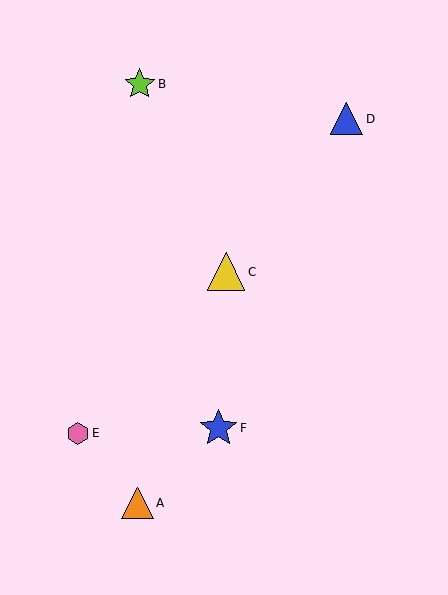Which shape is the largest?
The yellow triangle (labeled C) is the largest.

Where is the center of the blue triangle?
The center of the blue triangle is at (347, 119).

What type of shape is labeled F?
Shape F is a blue star.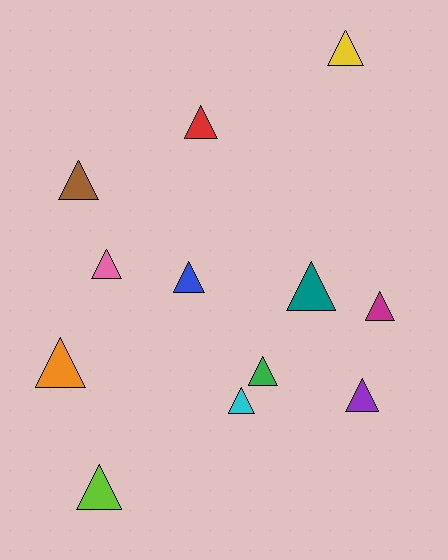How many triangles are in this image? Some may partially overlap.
There are 12 triangles.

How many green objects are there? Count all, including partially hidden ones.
There is 1 green object.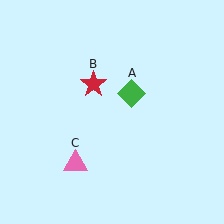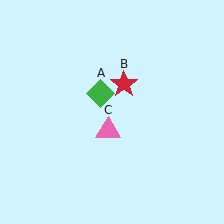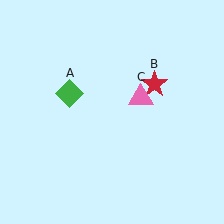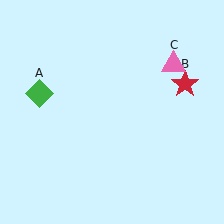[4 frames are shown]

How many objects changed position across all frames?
3 objects changed position: green diamond (object A), red star (object B), pink triangle (object C).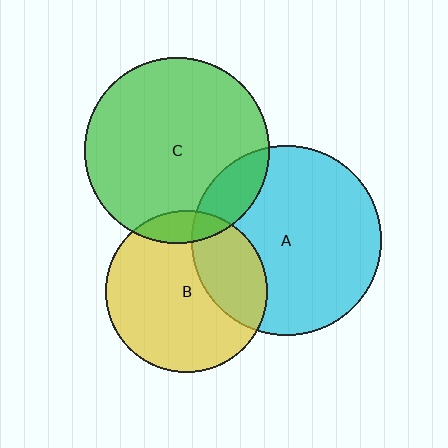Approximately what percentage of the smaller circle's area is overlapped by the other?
Approximately 30%.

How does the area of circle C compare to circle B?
Approximately 1.3 times.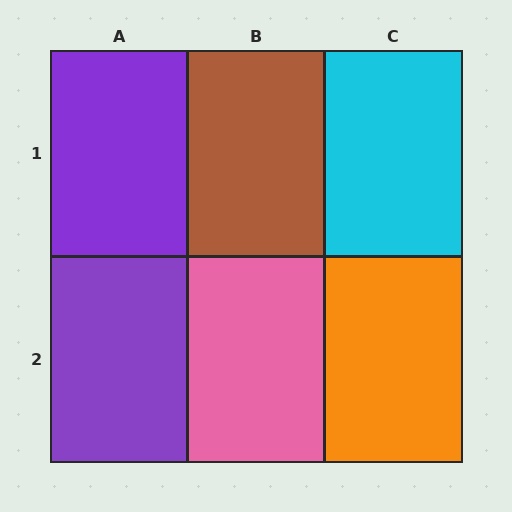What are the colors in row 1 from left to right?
Purple, brown, cyan.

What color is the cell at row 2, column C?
Orange.